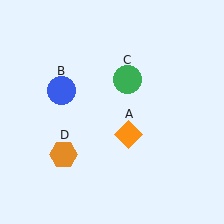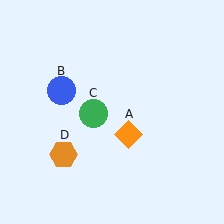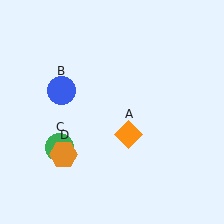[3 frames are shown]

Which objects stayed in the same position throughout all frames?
Orange diamond (object A) and blue circle (object B) and orange hexagon (object D) remained stationary.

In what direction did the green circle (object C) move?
The green circle (object C) moved down and to the left.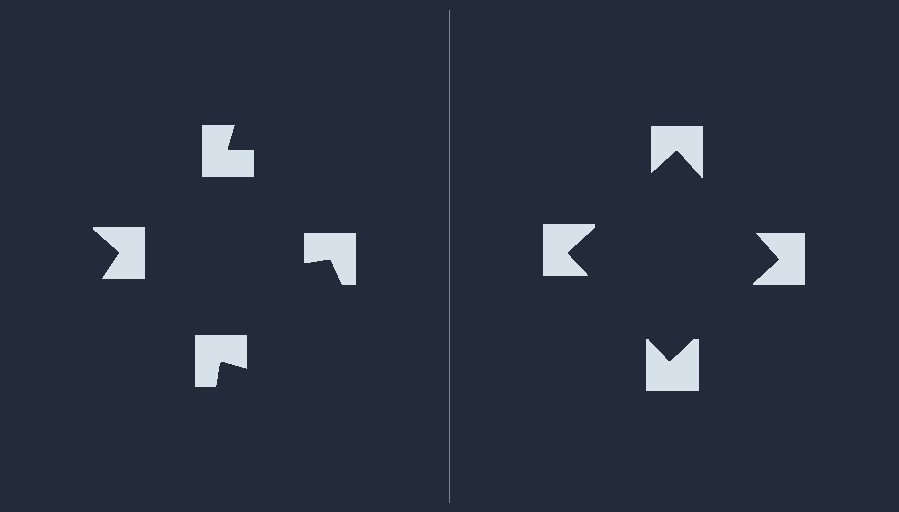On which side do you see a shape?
An illusory square appears on the right side. On the left side the wedge cuts are rotated, so no coherent shape forms.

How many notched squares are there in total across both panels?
8 — 4 on each side.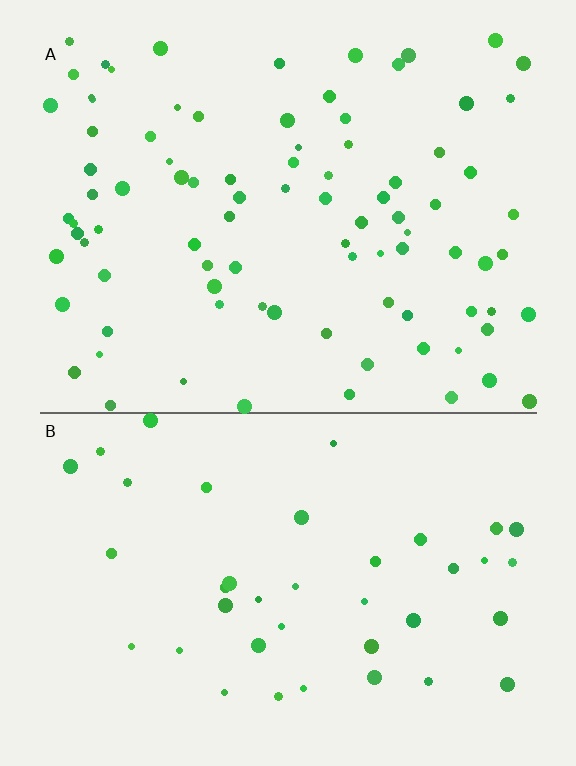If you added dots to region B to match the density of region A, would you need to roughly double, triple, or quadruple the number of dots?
Approximately double.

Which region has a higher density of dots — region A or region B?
A (the top).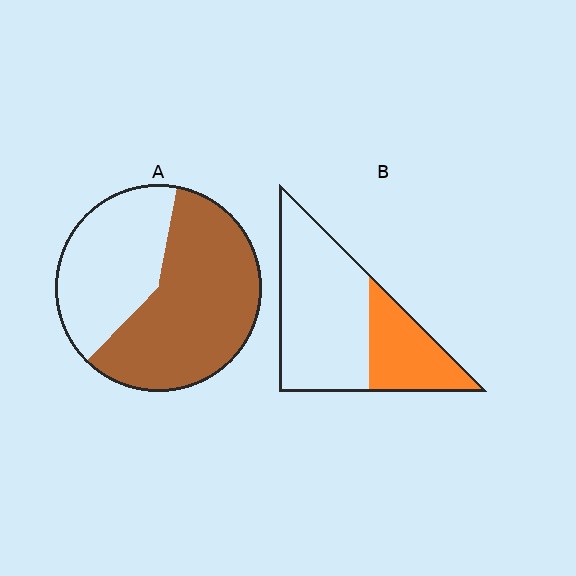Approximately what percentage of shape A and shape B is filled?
A is approximately 60% and B is approximately 30%.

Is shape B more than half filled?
No.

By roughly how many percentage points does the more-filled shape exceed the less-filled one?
By roughly 25 percentage points (A over B).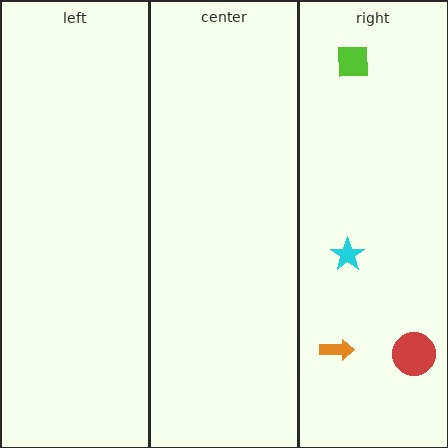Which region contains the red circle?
The right region.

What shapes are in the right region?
The cyan star, the lime square, the orange arrow, the red circle.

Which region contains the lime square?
The right region.